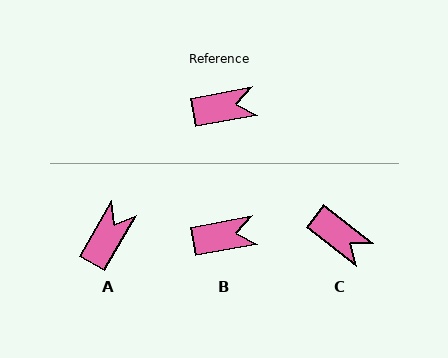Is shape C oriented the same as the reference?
No, it is off by about 48 degrees.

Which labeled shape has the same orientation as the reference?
B.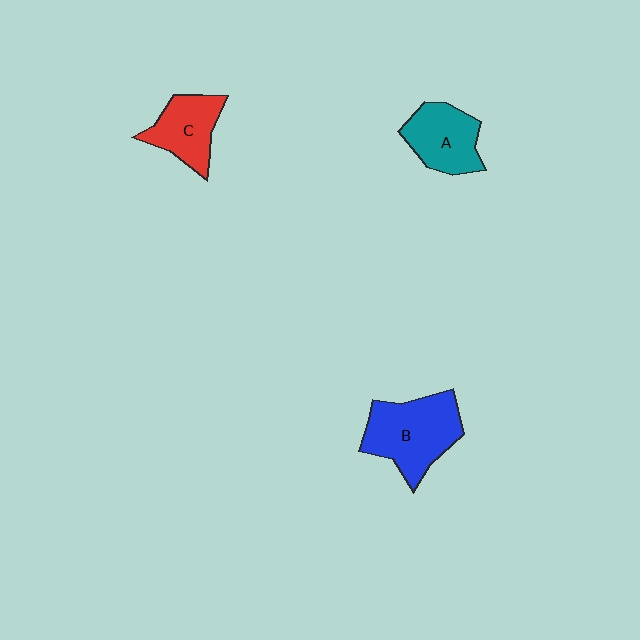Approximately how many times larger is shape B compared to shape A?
Approximately 1.4 times.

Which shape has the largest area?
Shape B (blue).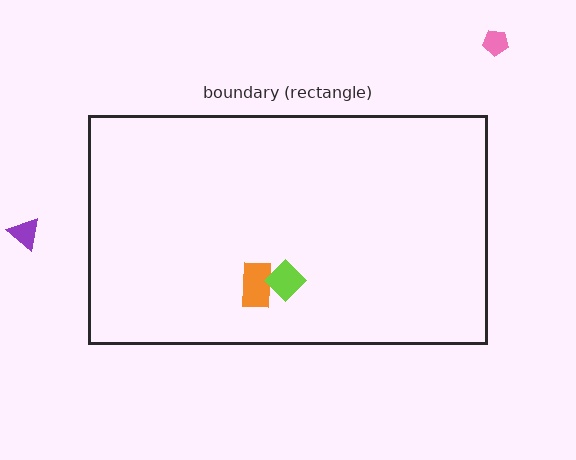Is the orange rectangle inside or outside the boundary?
Inside.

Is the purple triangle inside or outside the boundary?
Outside.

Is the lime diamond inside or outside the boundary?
Inside.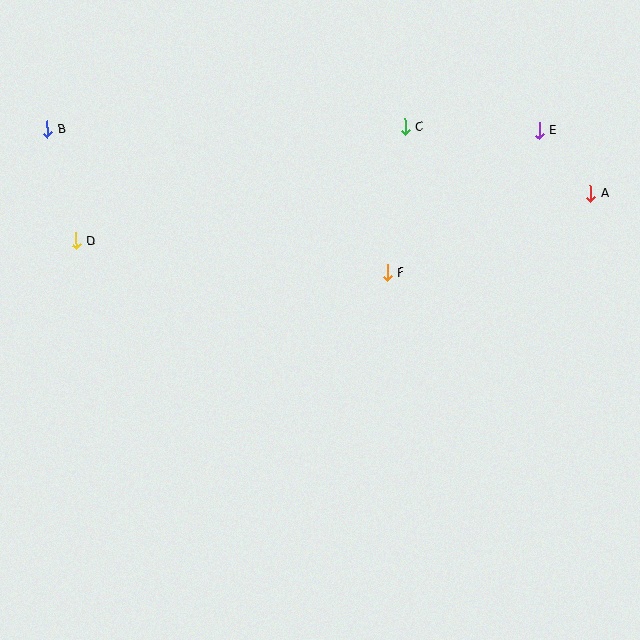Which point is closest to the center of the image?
Point F at (387, 273) is closest to the center.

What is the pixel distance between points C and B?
The distance between C and B is 358 pixels.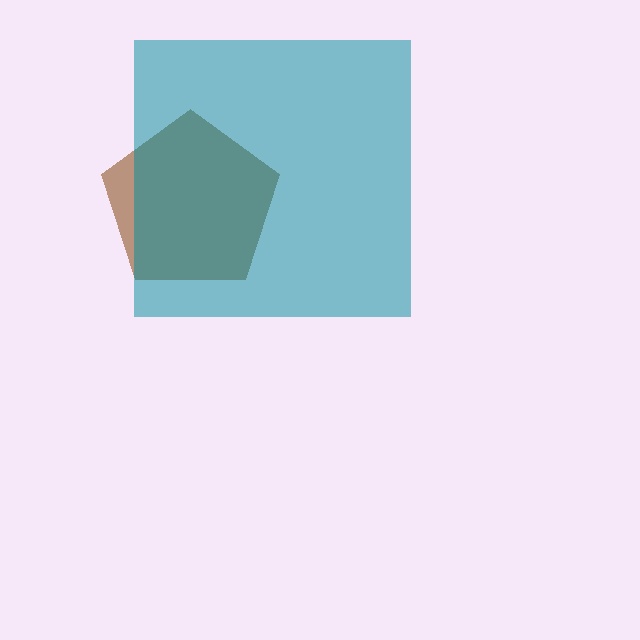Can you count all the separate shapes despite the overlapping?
Yes, there are 2 separate shapes.